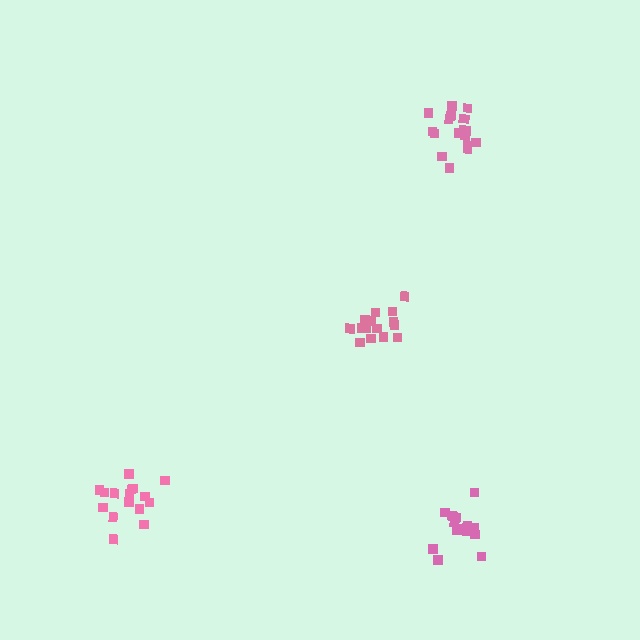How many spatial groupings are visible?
There are 4 spatial groupings.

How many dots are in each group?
Group 1: 18 dots, Group 2: 15 dots, Group 3: 16 dots, Group 4: 16 dots (65 total).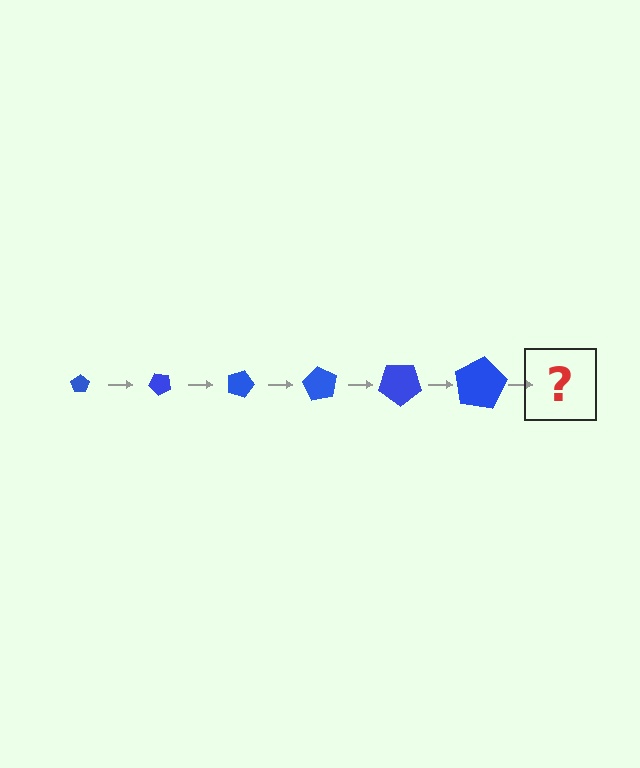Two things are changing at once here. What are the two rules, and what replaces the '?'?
The two rules are that the pentagon grows larger each step and it rotates 45 degrees each step. The '?' should be a pentagon, larger than the previous one and rotated 270 degrees from the start.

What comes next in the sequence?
The next element should be a pentagon, larger than the previous one and rotated 270 degrees from the start.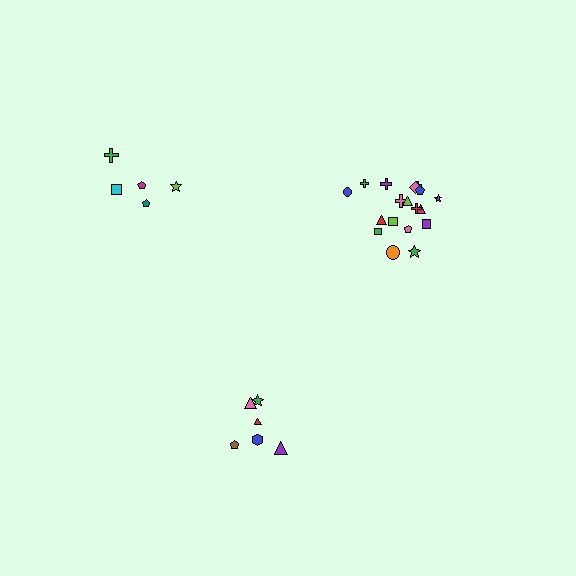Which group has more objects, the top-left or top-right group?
The top-right group.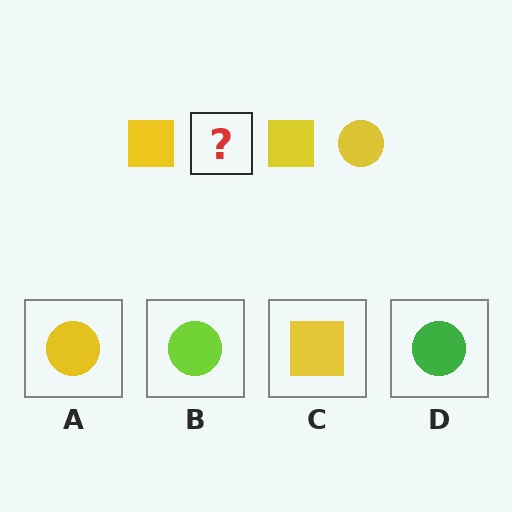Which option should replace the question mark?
Option A.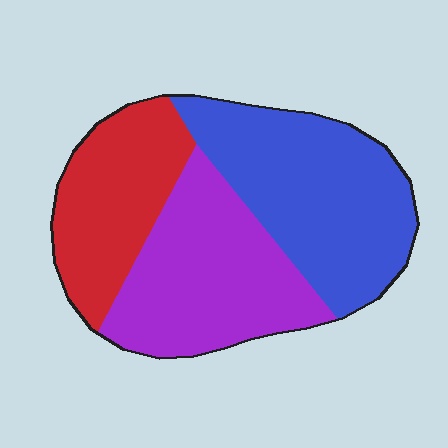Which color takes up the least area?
Red, at roughly 25%.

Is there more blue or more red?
Blue.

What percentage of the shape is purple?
Purple takes up about one third (1/3) of the shape.